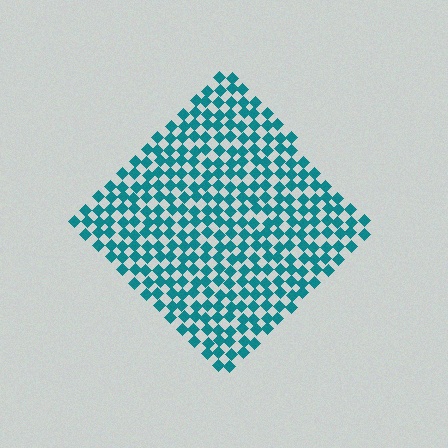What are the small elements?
The small elements are diamonds.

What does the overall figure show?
The overall figure shows a diamond.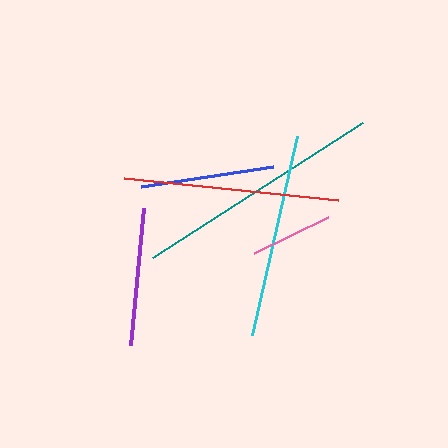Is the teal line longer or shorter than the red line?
The teal line is longer than the red line.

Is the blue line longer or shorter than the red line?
The red line is longer than the blue line.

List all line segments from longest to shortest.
From longest to shortest: teal, red, cyan, purple, blue, pink.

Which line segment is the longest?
The teal line is the longest at approximately 249 pixels.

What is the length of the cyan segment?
The cyan segment is approximately 205 pixels long.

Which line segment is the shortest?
The pink line is the shortest at approximately 82 pixels.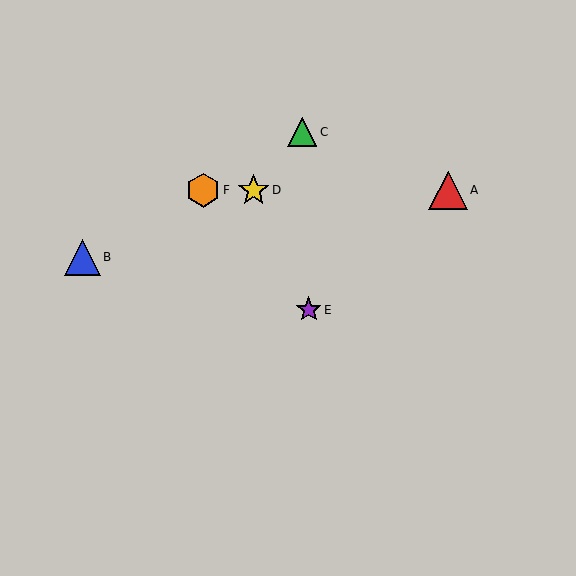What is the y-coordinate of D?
Object D is at y≈190.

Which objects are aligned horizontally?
Objects A, D, F are aligned horizontally.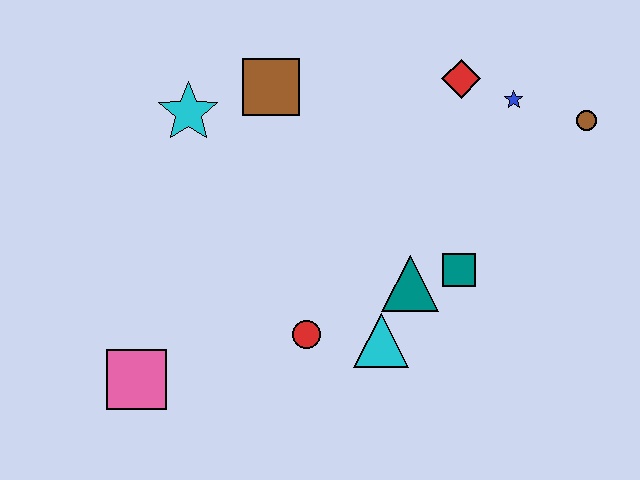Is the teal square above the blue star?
No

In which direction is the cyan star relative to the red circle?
The cyan star is above the red circle.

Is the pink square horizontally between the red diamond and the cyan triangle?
No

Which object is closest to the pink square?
The red circle is closest to the pink square.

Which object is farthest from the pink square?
The brown circle is farthest from the pink square.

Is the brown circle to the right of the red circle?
Yes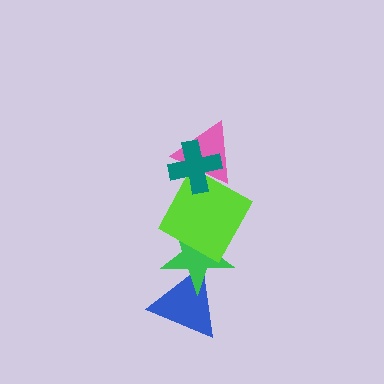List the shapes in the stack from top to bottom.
From top to bottom: the teal cross, the pink triangle, the lime square, the green star, the blue triangle.